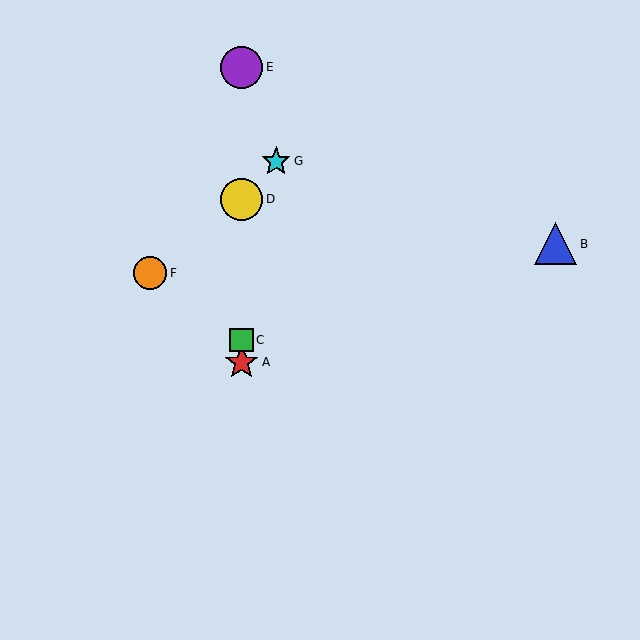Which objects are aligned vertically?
Objects A, C, D, E are aligned vertically.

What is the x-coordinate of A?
Object A is at x≈242.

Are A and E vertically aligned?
Yes, both are at x≈242.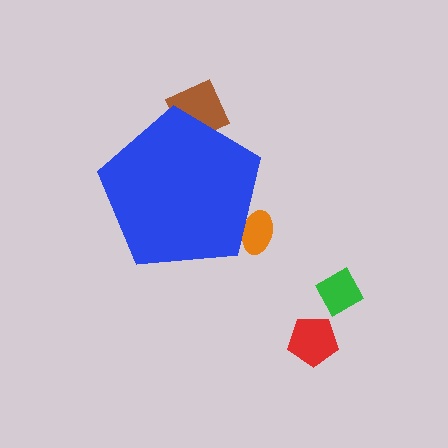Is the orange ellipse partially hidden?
Yes, the orange ellipse is partially hidden behind the blue pentagon.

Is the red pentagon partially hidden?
No, the red pentagon is fully visible.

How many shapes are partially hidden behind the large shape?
2 shapes are partially hidden.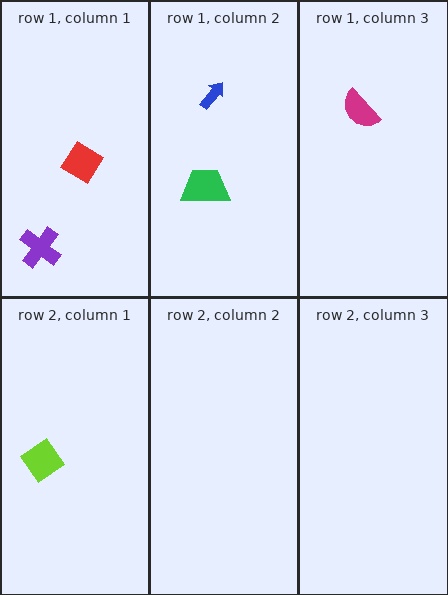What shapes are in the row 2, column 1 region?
The lime diamond.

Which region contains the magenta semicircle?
The row 1, column 3 region.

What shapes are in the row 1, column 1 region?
The red diamond, the purple cross.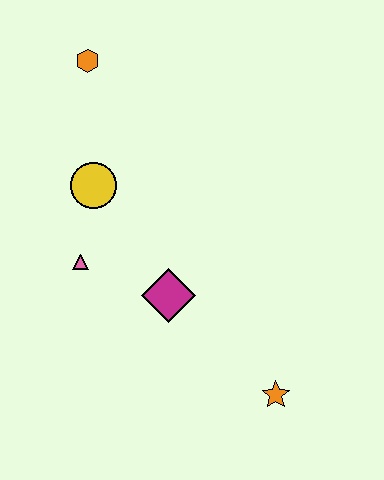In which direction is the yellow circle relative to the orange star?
The yellow circle is above the orange star.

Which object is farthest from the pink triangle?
The orange star is farthest from the pink triangle.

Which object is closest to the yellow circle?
The pink triangle is closest to the yellow circle.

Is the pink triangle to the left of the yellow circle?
Yes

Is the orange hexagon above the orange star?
Yes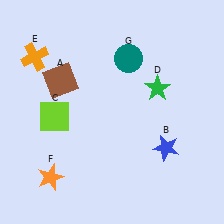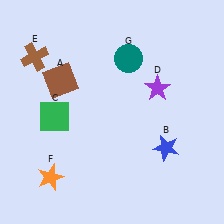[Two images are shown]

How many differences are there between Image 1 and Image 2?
There are 3 differences between the two images.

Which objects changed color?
C changed from lime to green. D changed from green to purple. E changed from orange to brown.